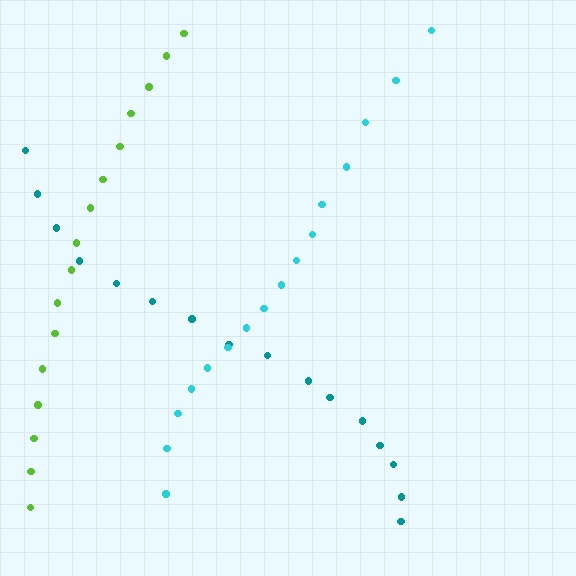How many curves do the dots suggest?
There are 3 distinct paths.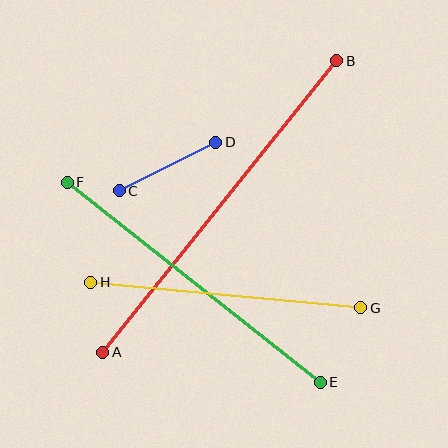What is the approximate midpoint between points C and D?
The midpoint is at approximately (168, 166) pixels.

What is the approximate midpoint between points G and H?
The midpoint is at approximately (226, 295) pixels.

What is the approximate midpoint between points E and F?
The midpoint is at approximately (194, 282) pixels.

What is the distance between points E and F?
The distance is approximately 323 pixels.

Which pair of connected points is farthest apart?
Points A and B are farthest apart.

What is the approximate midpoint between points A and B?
The midpoint is at approximately (220, 206) pixels.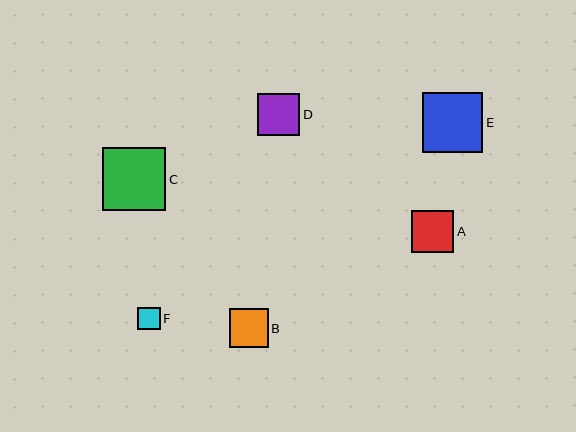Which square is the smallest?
Square F is the smallest with a size of approximately 23 pixels.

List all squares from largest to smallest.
From largest to smallest: C, E, D, A, B, F.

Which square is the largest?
Square C is the largest with a size of approximately 63 pixels.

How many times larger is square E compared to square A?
Square E is approximately 1.4 times the size of square A.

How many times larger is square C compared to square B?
Square C is approximately 1.6 times the size of square B.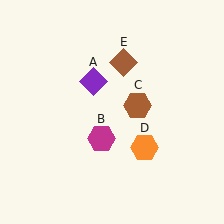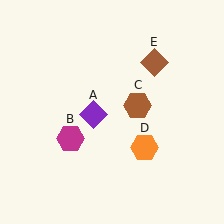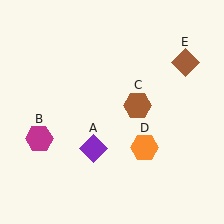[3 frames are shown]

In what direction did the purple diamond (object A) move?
The purple diamond (object A) moved down.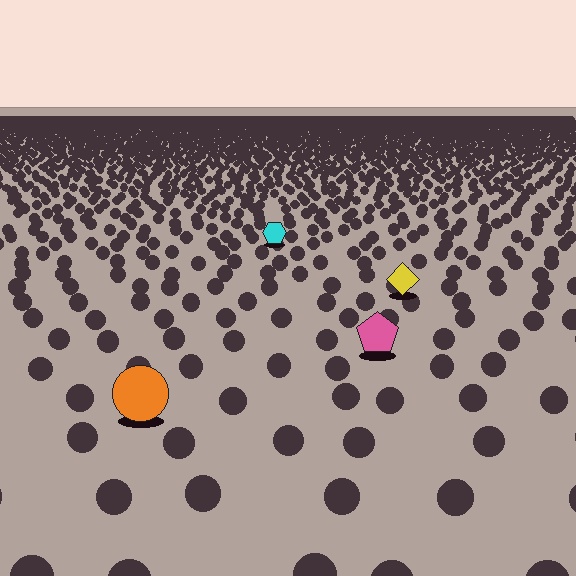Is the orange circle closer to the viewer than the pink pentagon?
Yes. The orange circle is closer — you can tell from the texture gradient: the ground texture is coarser near it.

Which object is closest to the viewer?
The orange circle is closest. The texture marks near it are larger and more spread out.